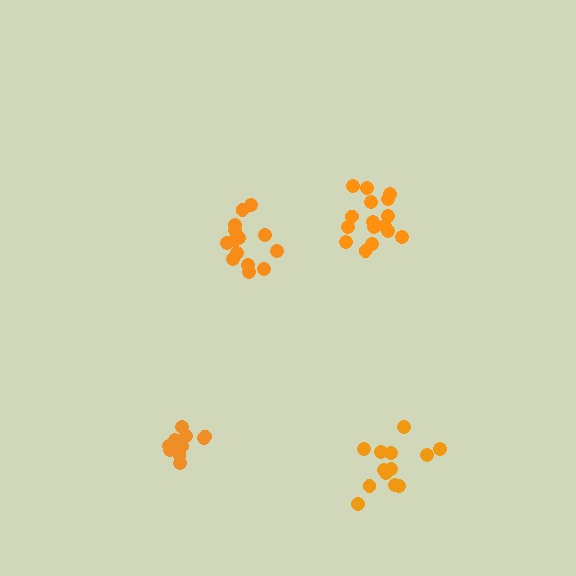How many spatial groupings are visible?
There are 4 spatial groupings.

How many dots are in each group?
Group 1: 10 dots, Group 2: 13 dots, Group 3: 16 dots, Group 4: 14 dots (53 total).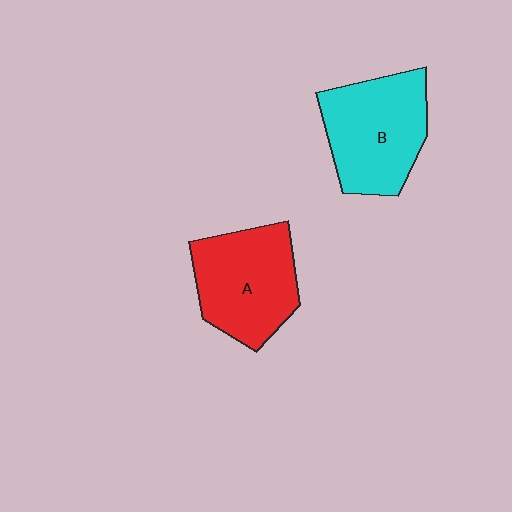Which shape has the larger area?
Shape B (cyan).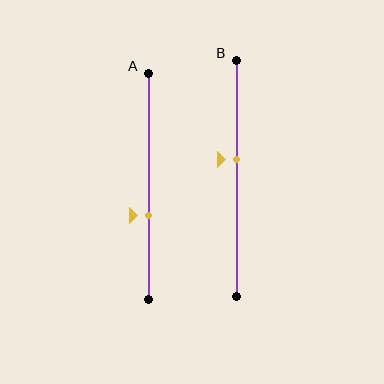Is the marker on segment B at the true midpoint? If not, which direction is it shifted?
No, the marker on segment B is shifted upward by about 8% of the segment length.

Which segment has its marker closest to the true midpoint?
Segment B has its marker closest to the true midpoint.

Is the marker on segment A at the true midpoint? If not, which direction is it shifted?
No, the marker on segment A is shifted downward by about 13% of the segment length.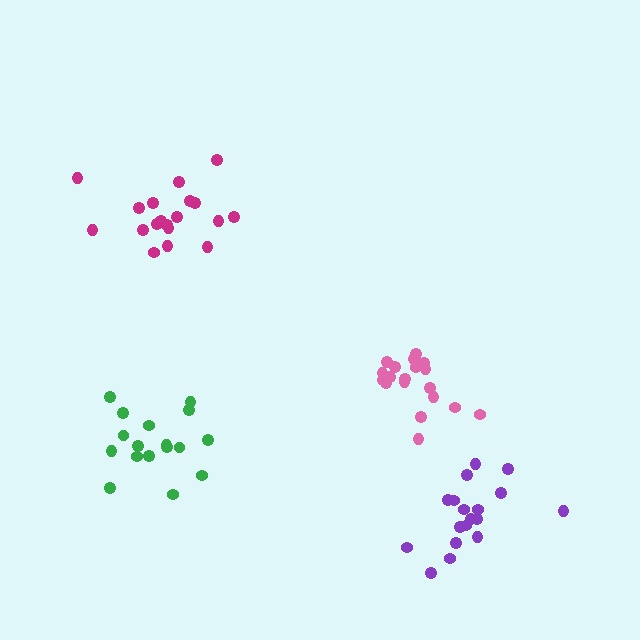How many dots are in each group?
Group 1: 17 dots, Group 2: 19 dots, Group 3: 18 dots, Group 4: 19 dots (73 total).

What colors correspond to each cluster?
The clusters are colored: green, magenta, purple, pink.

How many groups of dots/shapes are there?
There are 4 groups.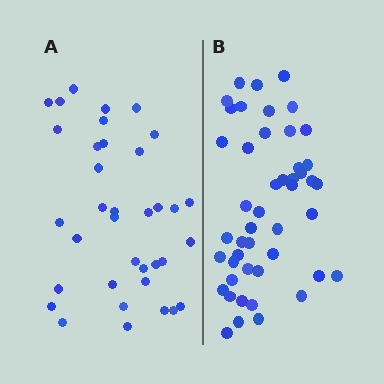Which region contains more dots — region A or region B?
Region B (the right region) has more dots.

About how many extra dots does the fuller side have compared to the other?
Region B has roughly 12 or so more dots than region A.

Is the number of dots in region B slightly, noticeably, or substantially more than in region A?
Region B has noticeably more, but not dramatically so. The ratio is roughly 1.3 to 1.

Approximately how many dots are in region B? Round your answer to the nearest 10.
About 50 dots. (The exact count is 47, which rounds to 50.)